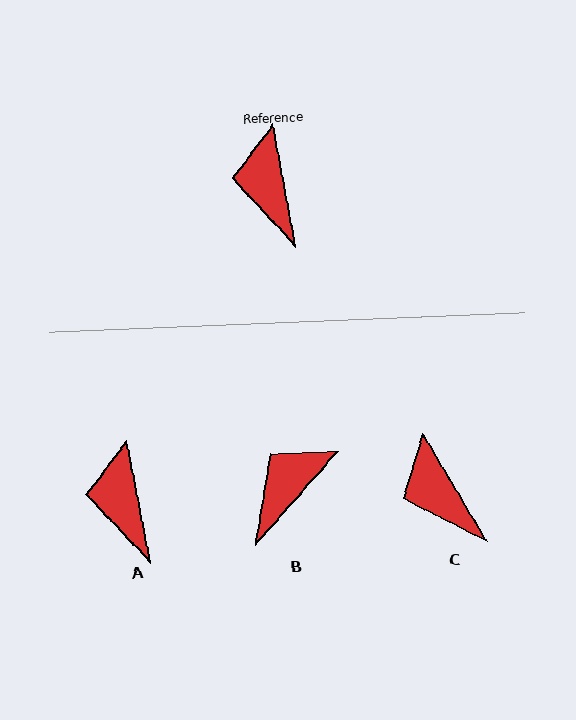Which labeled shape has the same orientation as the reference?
A.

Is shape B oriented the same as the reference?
No, it is off by about 52 degrees.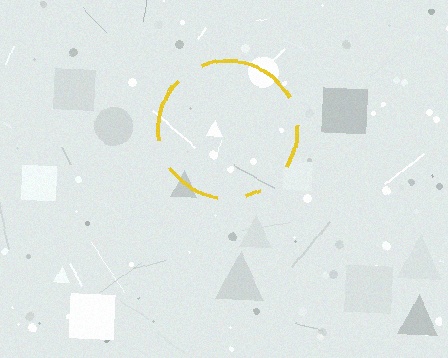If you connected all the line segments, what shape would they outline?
They would outline a circle.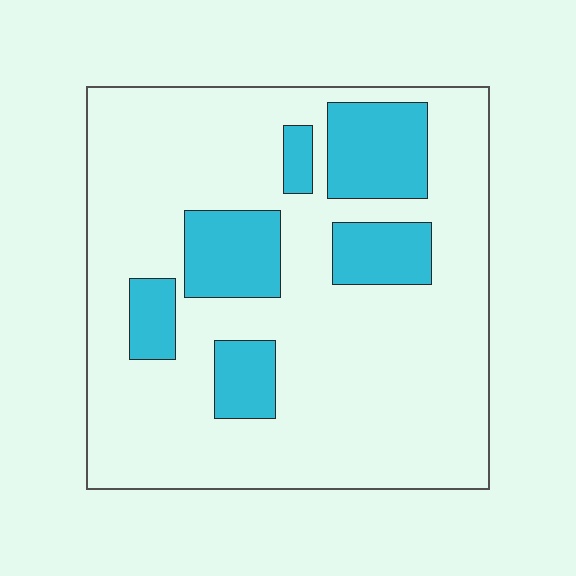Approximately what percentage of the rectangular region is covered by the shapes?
Approximately 20%.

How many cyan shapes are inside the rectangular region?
6.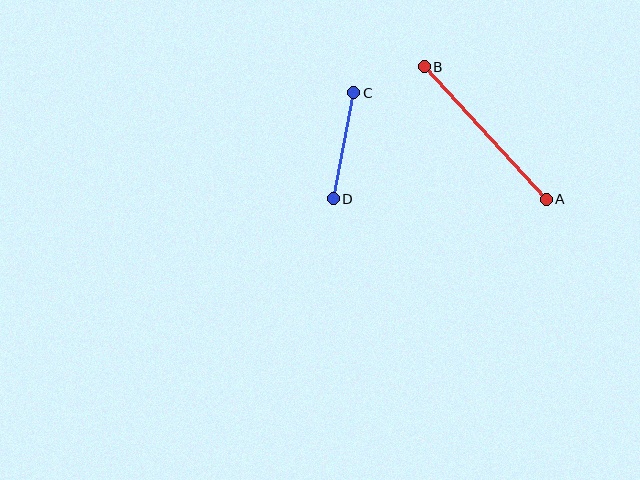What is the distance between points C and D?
The distance is approximately 108 pixels.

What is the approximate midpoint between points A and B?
The midpoint is at approximately (485, 133) pixels.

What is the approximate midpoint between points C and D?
The midpoint is at approximately (344, 146) pixels.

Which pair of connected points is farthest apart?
Points A and B are farthest apart.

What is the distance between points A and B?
The distance is approximately 180 pixels.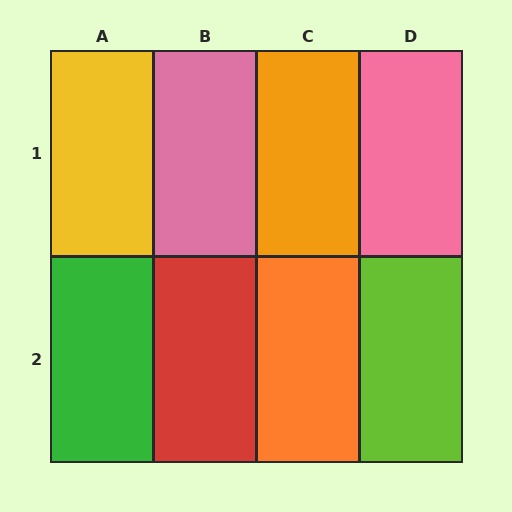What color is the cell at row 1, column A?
Yellow.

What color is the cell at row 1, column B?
Pink.